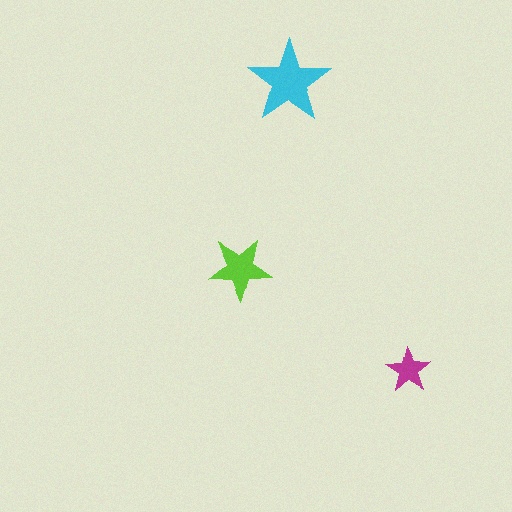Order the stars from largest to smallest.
the cyan one, the lime one, the magenta one.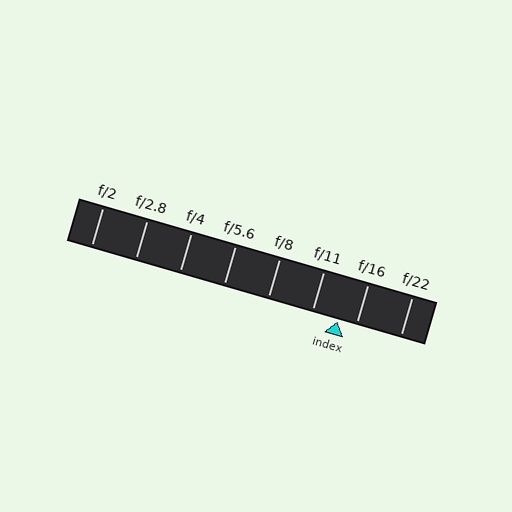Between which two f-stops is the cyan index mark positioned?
The index mark is between f/11 and f/16.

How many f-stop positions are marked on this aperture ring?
There are 8 f-stop positions marked.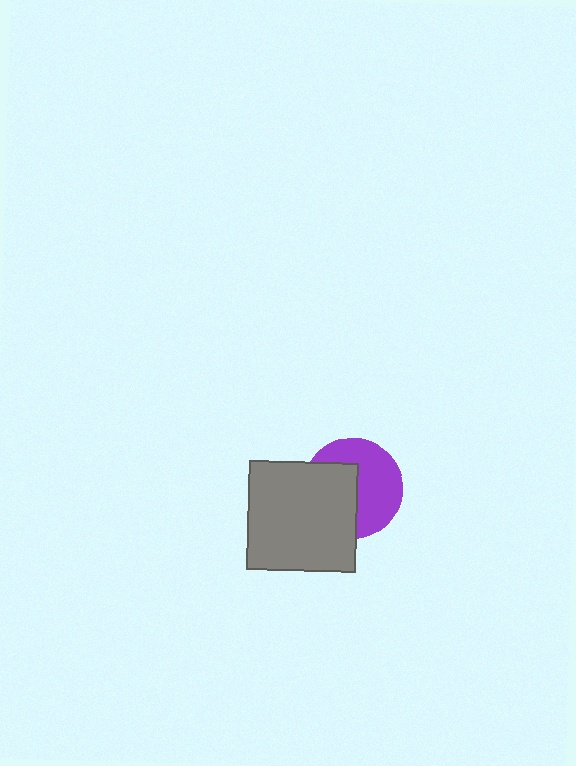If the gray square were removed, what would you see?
You would see the complete purple circle.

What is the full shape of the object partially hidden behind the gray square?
The partially hidden object is a purple circle.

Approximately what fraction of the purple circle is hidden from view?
Roughly 46% of the purple circle is hidden behind the gray square.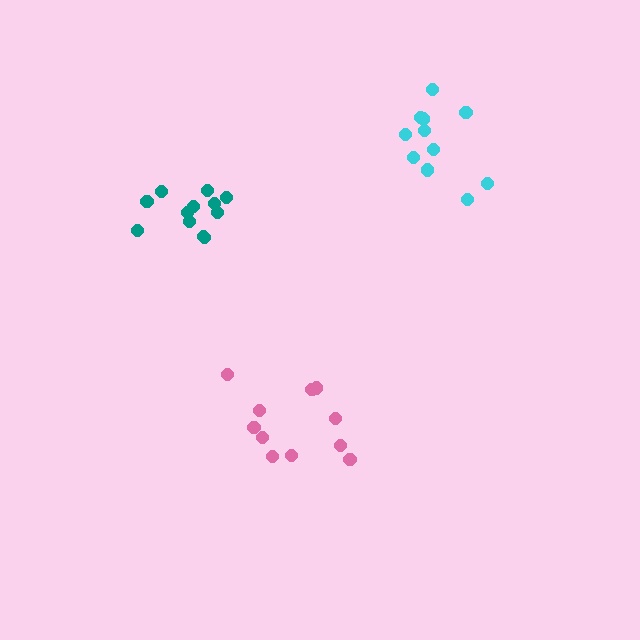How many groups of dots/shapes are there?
There are 3 groups.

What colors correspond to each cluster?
The clusters are colored: pink, cyan, teal.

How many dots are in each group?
Group 1: 11 dots, Group 2: 11 dots, Group 3: 12 dots (34 total).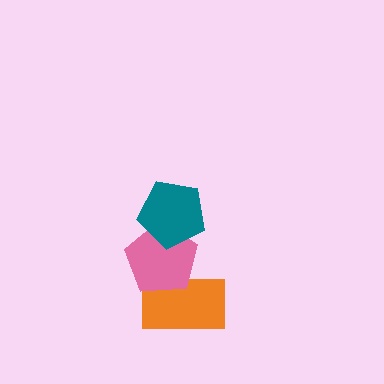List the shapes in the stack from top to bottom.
From top to bottom: the teal pentagon, the pink pentagon, the orange rectangle.